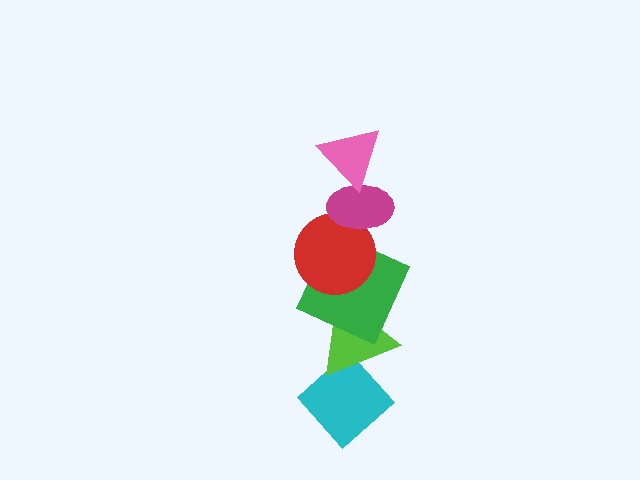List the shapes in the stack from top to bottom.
From top to bottom: the pink triangle, the magenta ellipse, the red circle, the green square, the lime triangle, the cyan diamond.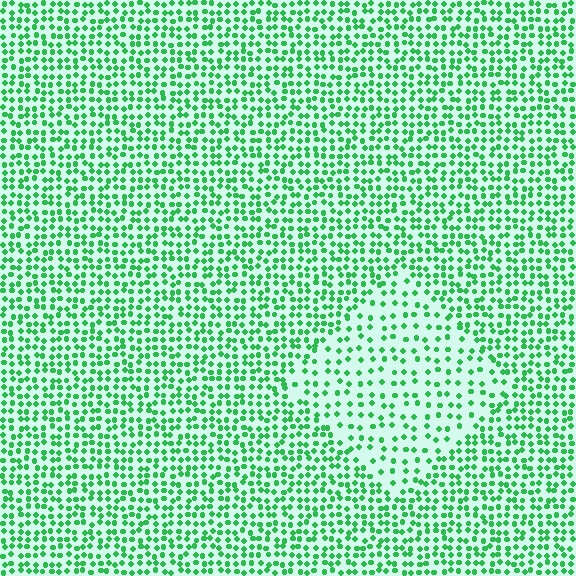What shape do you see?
I see a diamond.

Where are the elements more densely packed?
The elements are more densely packed outside the diamond boundary.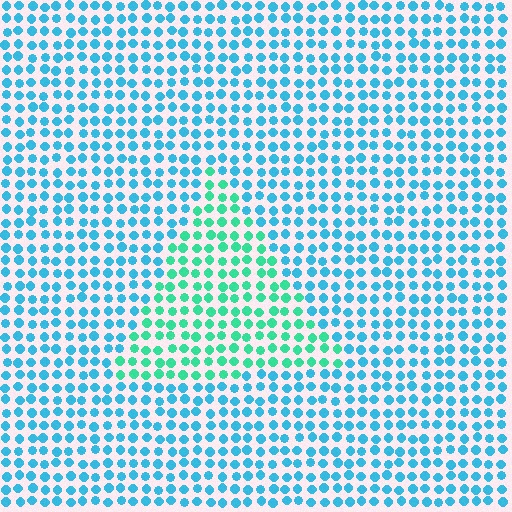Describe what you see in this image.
The image is filled with small cyan elements in a uniform arrangement. A triangle-shaped region is visible where the elements are tinted to a slightly different hue, forming a subtle color boundary.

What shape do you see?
I see a triangle.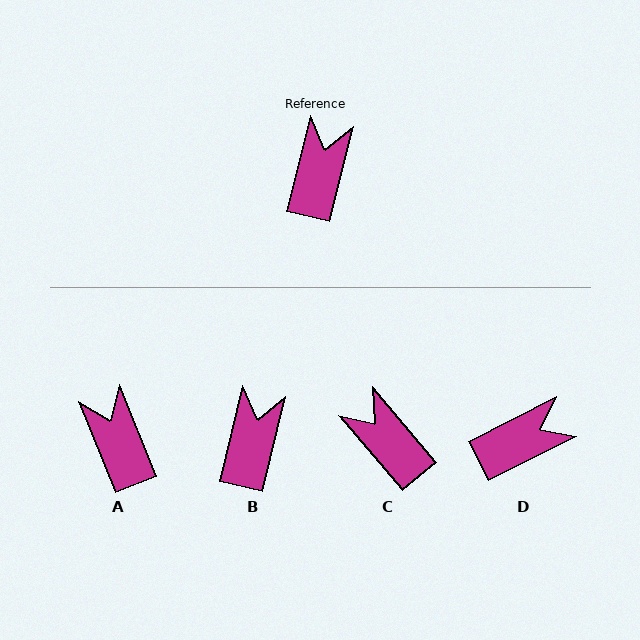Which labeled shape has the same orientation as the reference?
B.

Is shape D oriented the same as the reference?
No, it is off by about 50 degrees.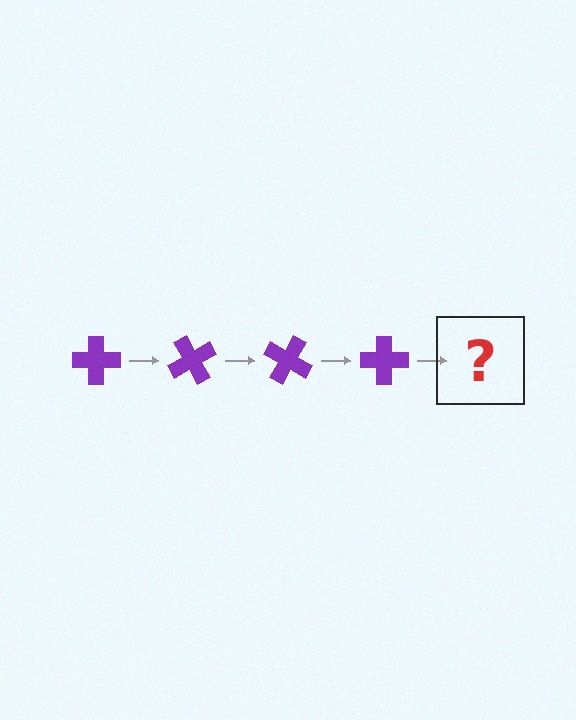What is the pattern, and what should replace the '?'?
The pattern is that the cross rotates 60 degrees each step. The '?' should be a purple cross rotated 240 degrees.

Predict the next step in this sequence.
The next step is a purple cross rotated 240 degrees.